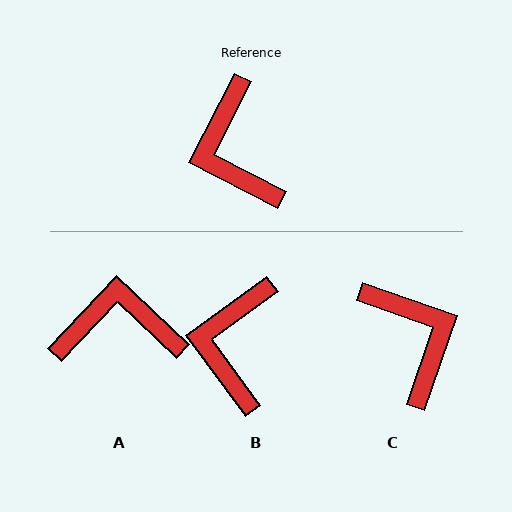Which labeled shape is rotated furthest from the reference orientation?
C, about 172 degrees away.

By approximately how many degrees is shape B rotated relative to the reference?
Approximately 27 degrees clockwise.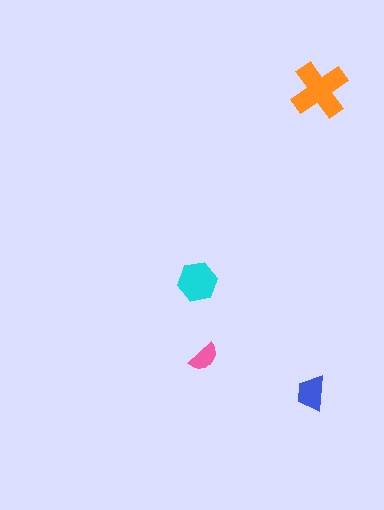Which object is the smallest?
The pink semicircle.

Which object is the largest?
The orange cross.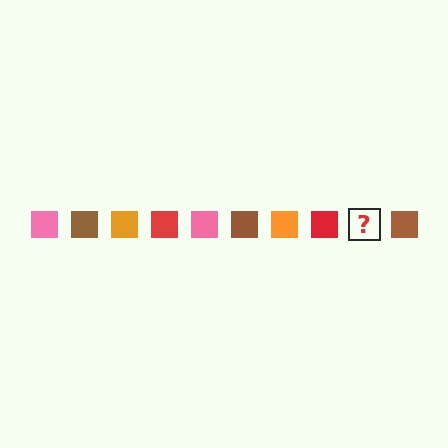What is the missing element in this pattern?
The missing element is a pink square.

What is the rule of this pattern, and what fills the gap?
The rule is that the pattern cycles through pink, brown, orange, red squares. The gap should be filled with a pink square.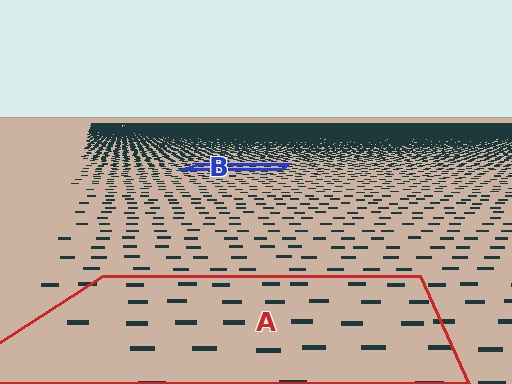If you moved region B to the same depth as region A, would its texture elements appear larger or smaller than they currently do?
They would appear larger. At a closer depth, the same texture elements are projected at a bigger on-screen size.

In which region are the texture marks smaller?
The texture marks are smaller in region B, because it is farther away.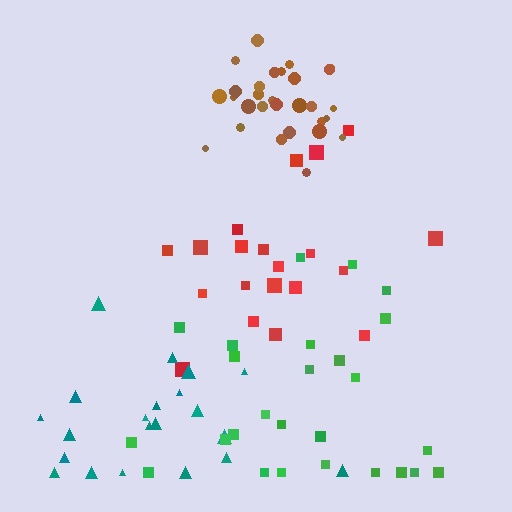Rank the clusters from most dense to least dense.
brown, red, teal, green.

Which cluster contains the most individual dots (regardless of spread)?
Brown (30).